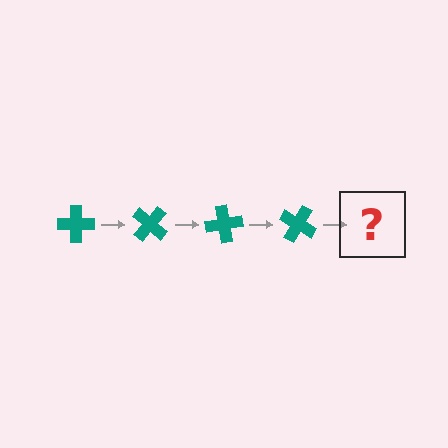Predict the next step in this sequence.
The next step is a teal cross rotated 160 degrees.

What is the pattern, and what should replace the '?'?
The pattern is that the cross rotates 40 degrees each step. The '?' should be a teal cross rotated 160 degrees.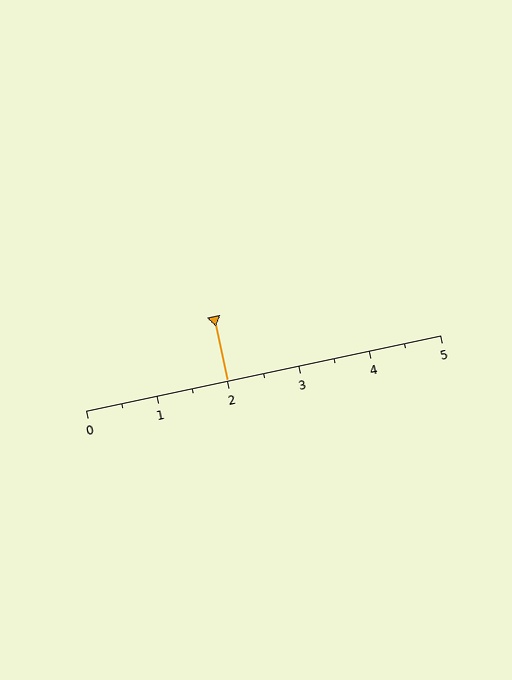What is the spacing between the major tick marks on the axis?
The major ticks are spaced 1 apart.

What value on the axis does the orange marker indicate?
The marker indicates approximately 2.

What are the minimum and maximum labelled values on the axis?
The axis runs from 0 to 5.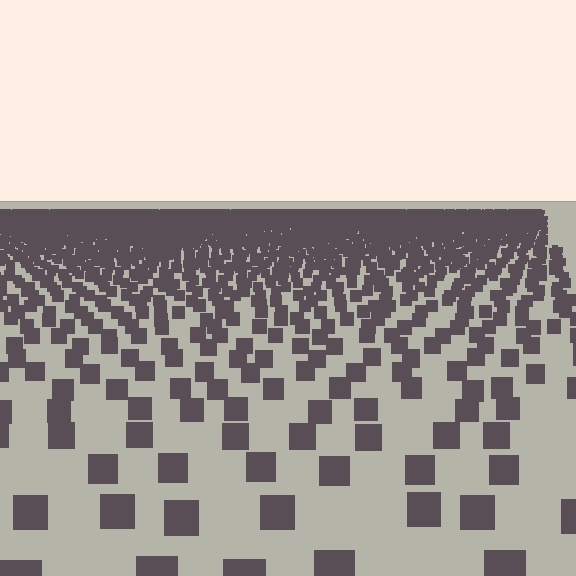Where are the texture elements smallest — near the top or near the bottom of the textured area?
Near the top.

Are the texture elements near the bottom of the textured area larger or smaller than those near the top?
Larger. Near the bottom, elements are closer to the viewer and appear at a bigger on-screen size.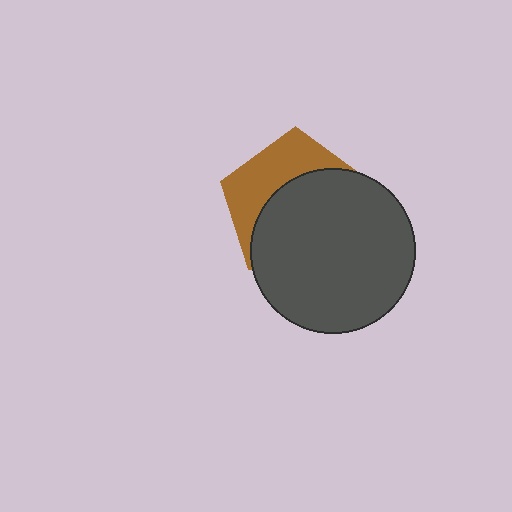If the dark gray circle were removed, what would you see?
You would see the complete brown pentagon.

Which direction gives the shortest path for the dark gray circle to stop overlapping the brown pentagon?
Moving down gives the shortest separation.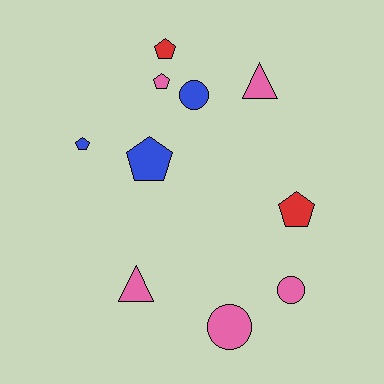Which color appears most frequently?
Pink, with 5 objects.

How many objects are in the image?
There are 10 objects.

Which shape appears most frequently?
Pentagon, with 5 objects.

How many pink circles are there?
There are 2 pink circles.